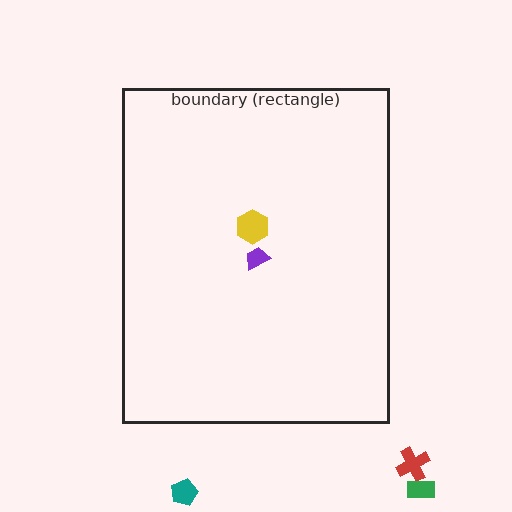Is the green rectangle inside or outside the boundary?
Outside.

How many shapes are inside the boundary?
2 inside, 3 outside.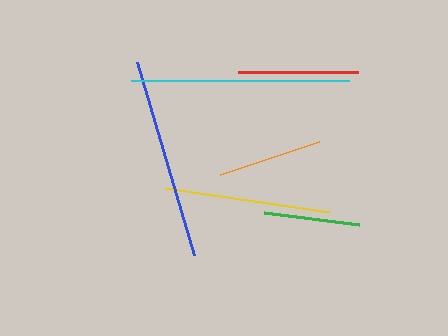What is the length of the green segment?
The green segment is approximately 95 pixels long.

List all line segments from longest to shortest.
From longest to shortest: cyan, blue, yellow, red, orange, green.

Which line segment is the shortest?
The green line is the shortest at approximately 95 pixels.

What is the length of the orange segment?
The orange segment is approximately 105 pixels long.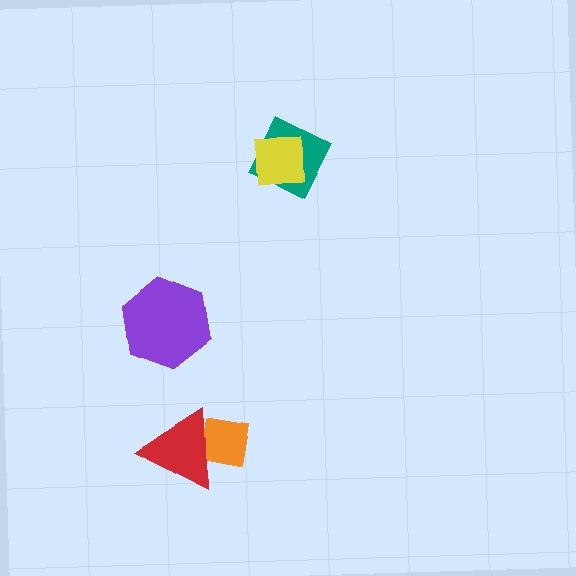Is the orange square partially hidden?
Yes, it is partially covered by another shape.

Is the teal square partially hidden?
Yes, it is partially covered by another shape.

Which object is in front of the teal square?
The yellow square is in front of the teal square.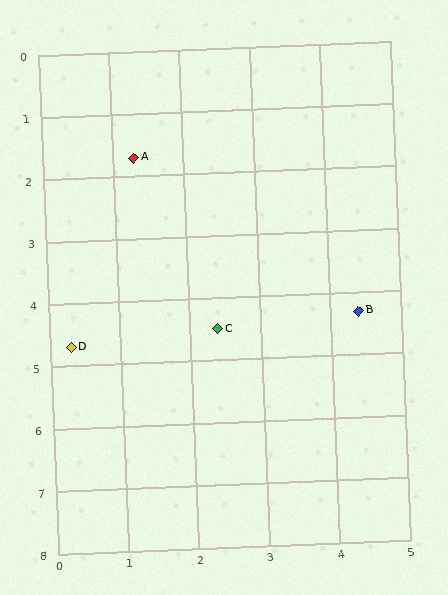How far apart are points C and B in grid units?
Points C and B are about 2.0 grid units apart.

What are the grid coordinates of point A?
Point A is at approximately (1.3, 1.7).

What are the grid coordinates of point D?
Point D is at approximately (0.3, 4.7).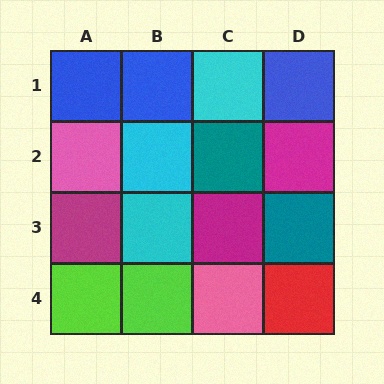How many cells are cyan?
3 cells are cyan.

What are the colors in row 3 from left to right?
Magenta, cyan, magenta, teal.